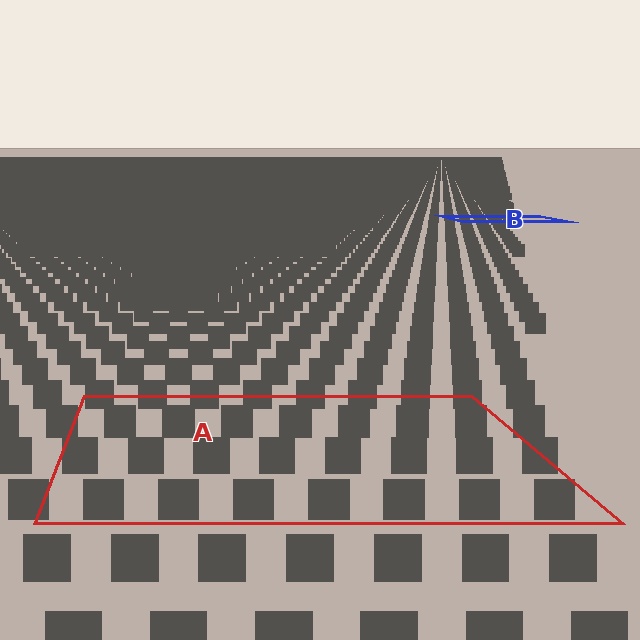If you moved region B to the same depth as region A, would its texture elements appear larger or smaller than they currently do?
They would appear larger. At a closer depth, the same texture elements are projected at a bigger on-screen size.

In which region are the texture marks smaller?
The texture marks are smaller in region B, because it is farther away.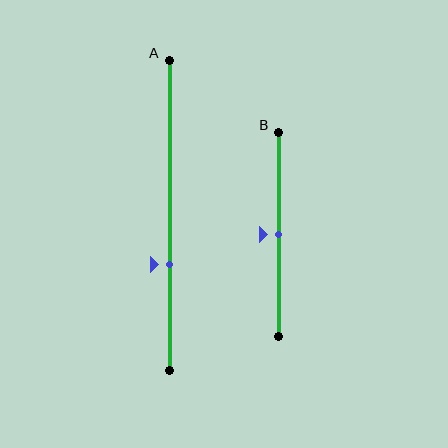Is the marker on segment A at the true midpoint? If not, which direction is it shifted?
No, the marker on segment A is shifted downward by about 16% of the segment length.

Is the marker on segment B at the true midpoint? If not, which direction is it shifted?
Yes, the marker on segment B is at the true midpoint.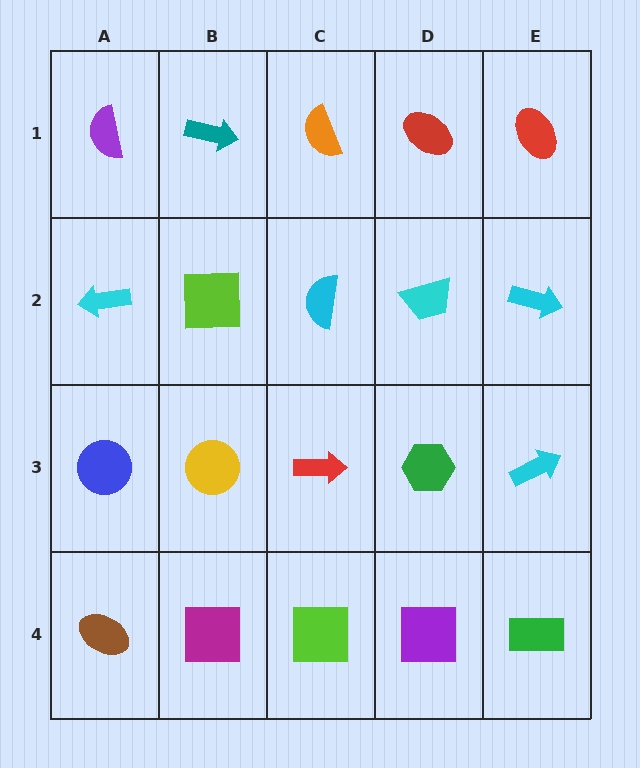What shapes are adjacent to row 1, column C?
A cyan semicircle (row 2, column C), a teal arrow (row 1, column B), a red ellipse (row 1, column D).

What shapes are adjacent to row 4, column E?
A cyan arrow (row 3, column E), a purple square (row 4, column D).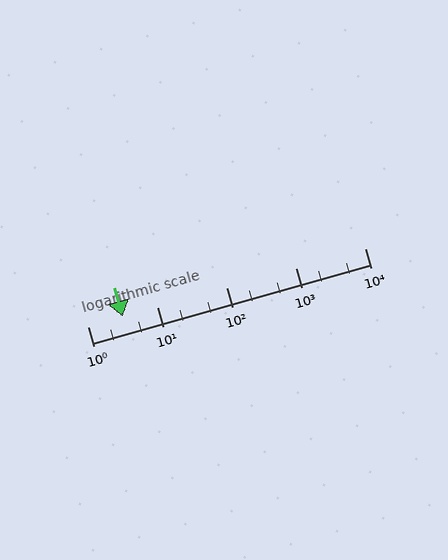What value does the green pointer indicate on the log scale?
The pointer indicates approximately 3.2.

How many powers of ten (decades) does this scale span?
The scale spans 4 decades, from 1 to 10000.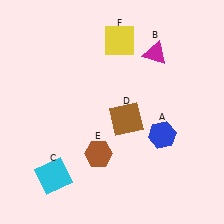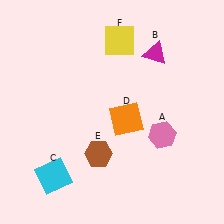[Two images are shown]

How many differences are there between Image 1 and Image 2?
There are 2 differences between the two images.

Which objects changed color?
A changed from blue to pink. D changed from brown to orange.